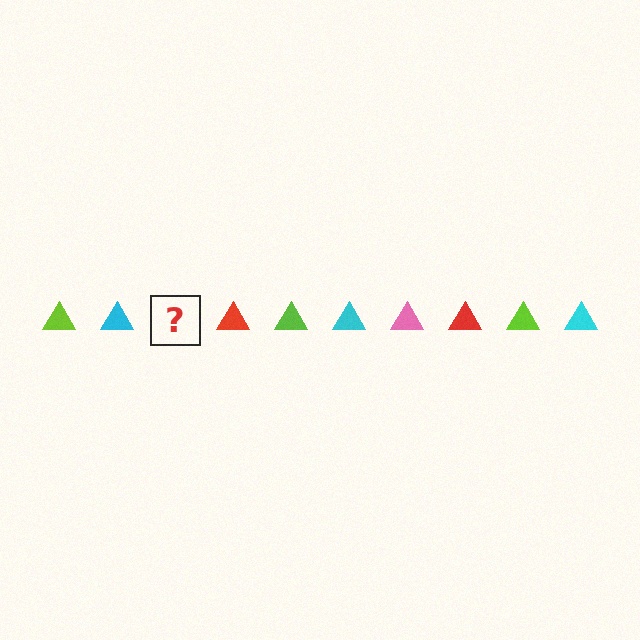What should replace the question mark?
The question mark should be replaced with a pink triangle.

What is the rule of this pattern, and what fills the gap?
The rule is that the pattern cycles through lime, cyan, pink, red triangles. The gap should be filled with a pink triangle.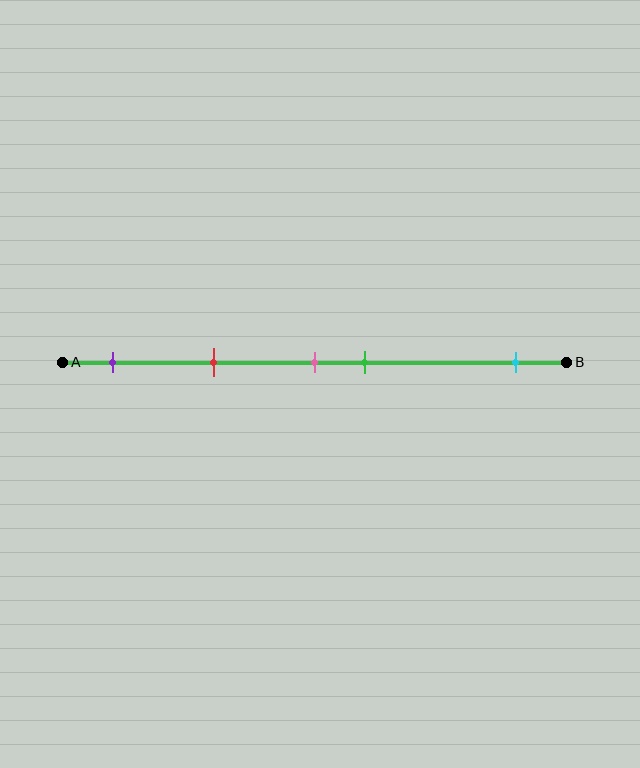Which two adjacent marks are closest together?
The pink and green marks are the closest adjacent pair.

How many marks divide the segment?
There are 5 marks dividing the segment.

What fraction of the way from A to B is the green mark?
The green mark is approximately 60% (0.6) of the way from A to B.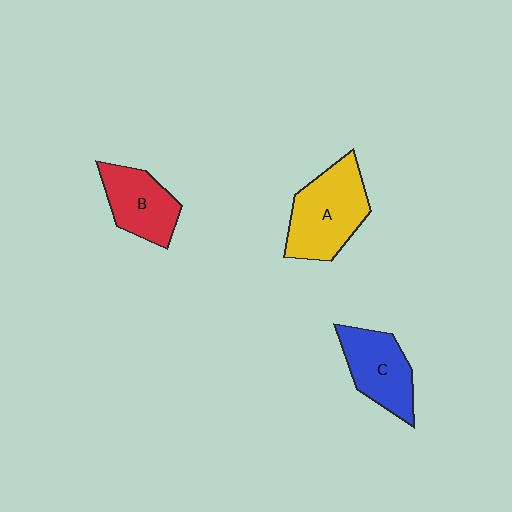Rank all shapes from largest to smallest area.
From largest to smallest: A (yellow), C (blue), B (red).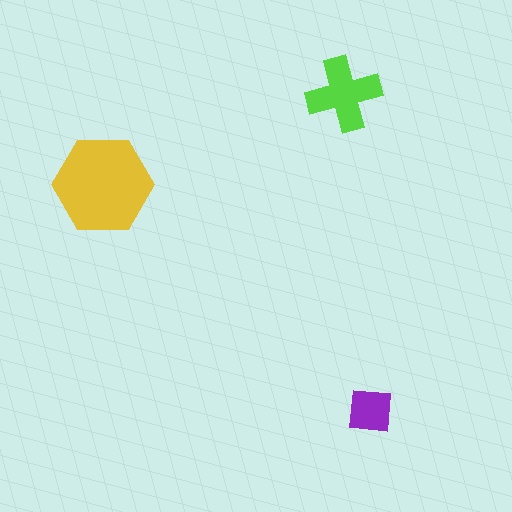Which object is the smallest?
The purple square.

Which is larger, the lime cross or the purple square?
The lime cross.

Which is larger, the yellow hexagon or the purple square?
The yellow hexagon.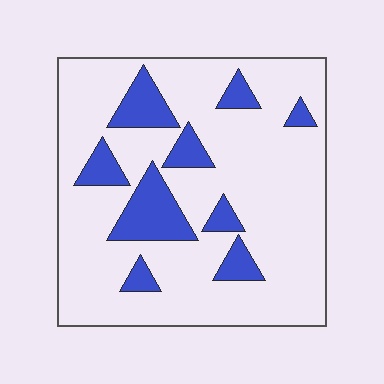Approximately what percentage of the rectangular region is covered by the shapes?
Approximately 20%.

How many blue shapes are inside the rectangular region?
9.